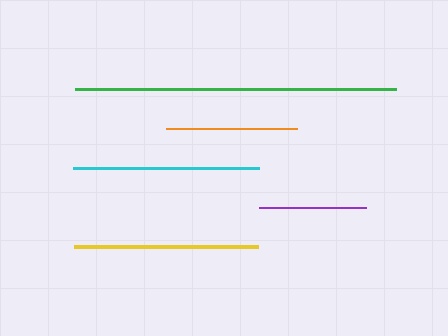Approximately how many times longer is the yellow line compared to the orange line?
The yellow line is approximately 1.4 times the length of the orange line.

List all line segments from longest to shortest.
From longest to shortest: green, cyan, yellow, orange, purple.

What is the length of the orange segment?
The orange segment is approximately 131 pixels long.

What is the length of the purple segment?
The purple segment is approximately 107 pixels long.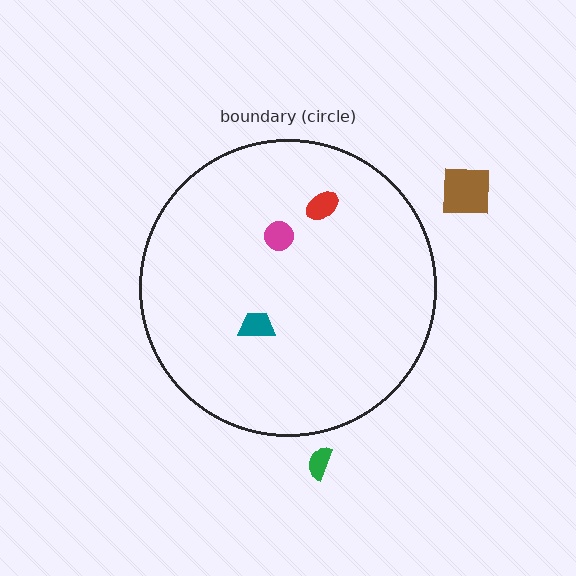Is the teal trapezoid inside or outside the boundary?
Inside.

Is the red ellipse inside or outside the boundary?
Inside.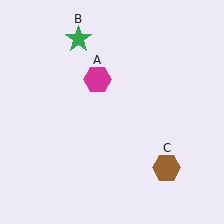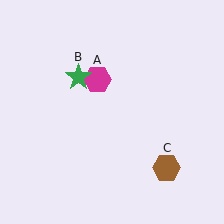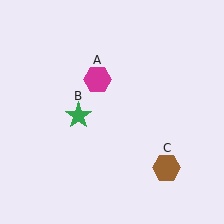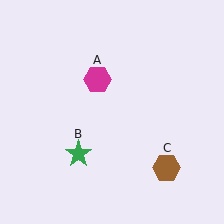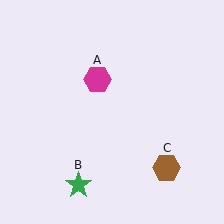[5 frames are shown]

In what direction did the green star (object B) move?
The green star (object B) moved down.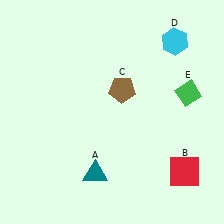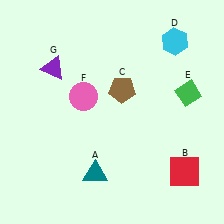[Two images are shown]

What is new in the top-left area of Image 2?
A pink circle (F) was added in the top-left area of Image 2.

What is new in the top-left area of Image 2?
A purple triangle (G) was added in the top-left area of Image 2.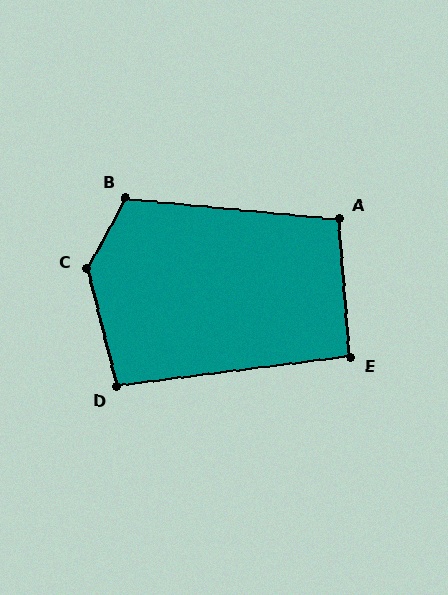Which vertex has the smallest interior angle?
E, at approximately 93 degrees.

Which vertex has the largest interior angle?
C, at approximately 138 degrees.